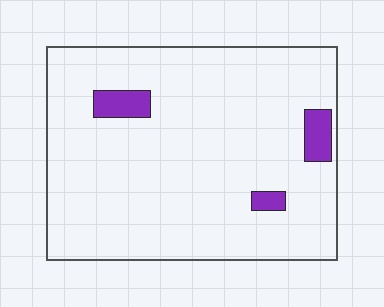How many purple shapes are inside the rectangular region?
3.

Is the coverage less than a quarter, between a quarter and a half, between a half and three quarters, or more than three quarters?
Less than a quarter.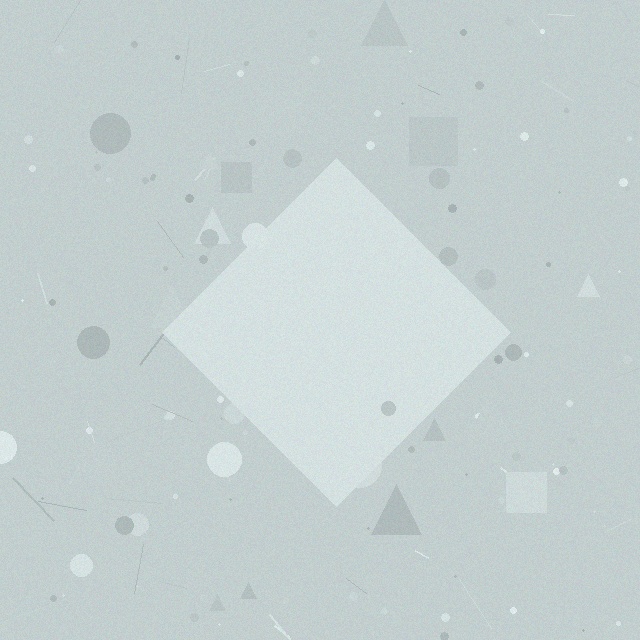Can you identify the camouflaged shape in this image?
The camouflaged shape is a diamond.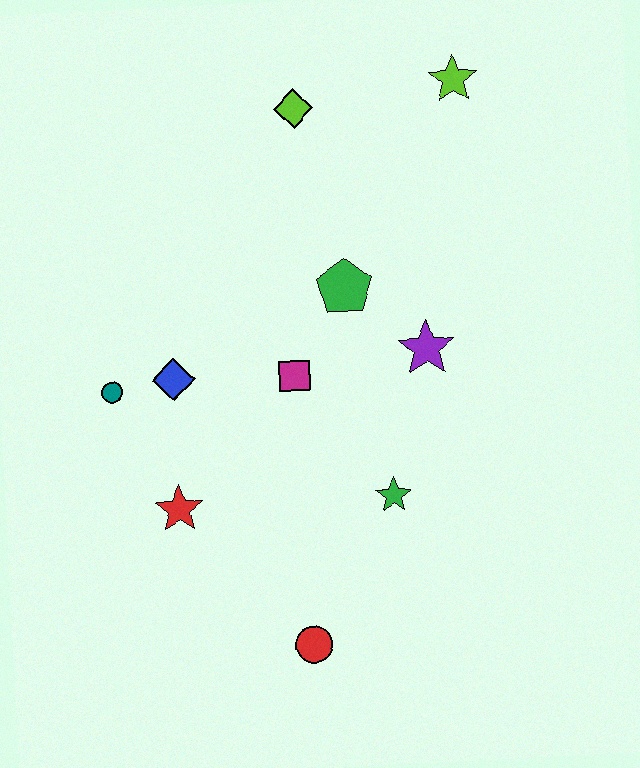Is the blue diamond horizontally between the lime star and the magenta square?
No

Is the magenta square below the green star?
No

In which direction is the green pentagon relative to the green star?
The green pentagon is above the green star.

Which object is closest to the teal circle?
The blue diamond is closest to the teal circle.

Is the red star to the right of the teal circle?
Yes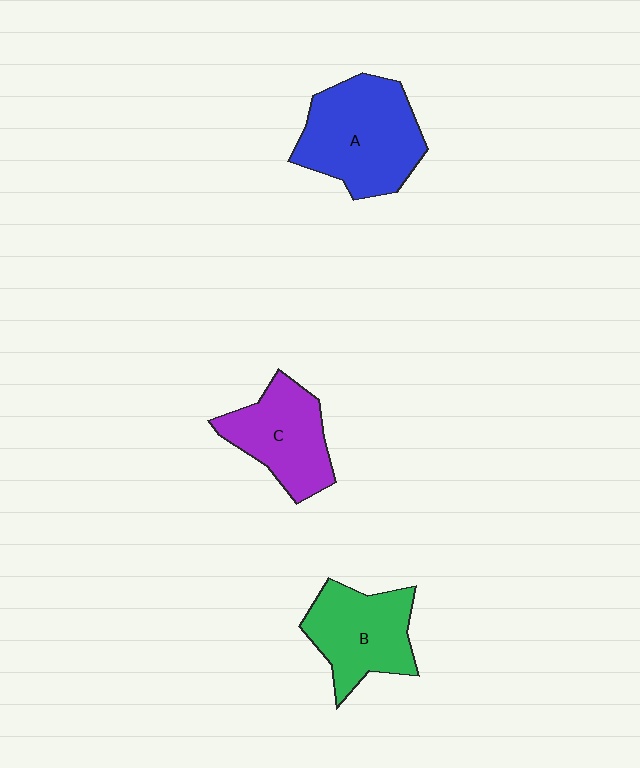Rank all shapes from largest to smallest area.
From largest to smallest: A (blue), B (green), C (purple).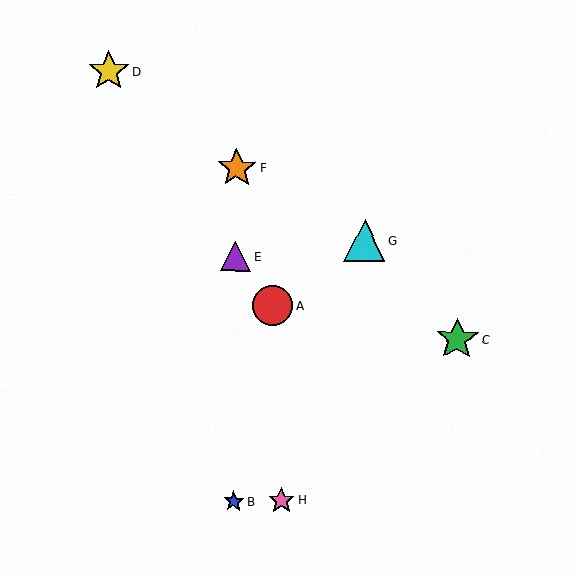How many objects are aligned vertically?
3 objects (B, E, F) are aligned vertically.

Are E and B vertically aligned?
Yes, both are at x≈236.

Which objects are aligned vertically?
Objects B, E, F are aligned vertically.